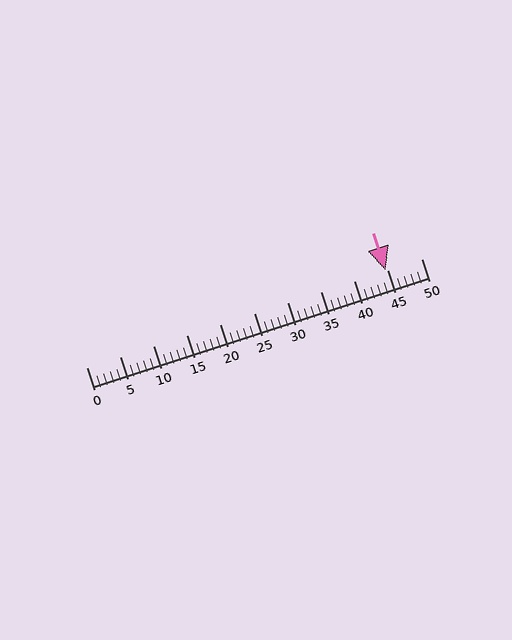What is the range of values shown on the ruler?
The ruler shows values from 0 to 50.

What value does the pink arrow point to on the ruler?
The pink arrow points to approximately 45.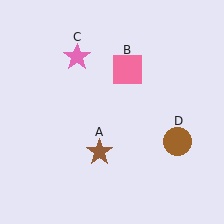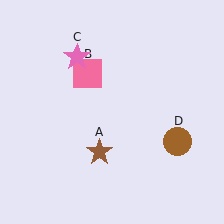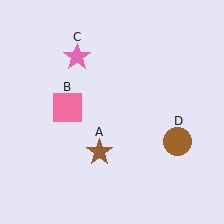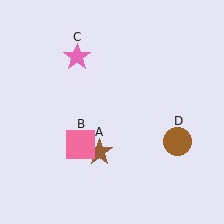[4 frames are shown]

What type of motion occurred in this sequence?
The pink square (object B) rotated counterclockwise around the center of the scene.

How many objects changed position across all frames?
1 object changed position: pink square (object B).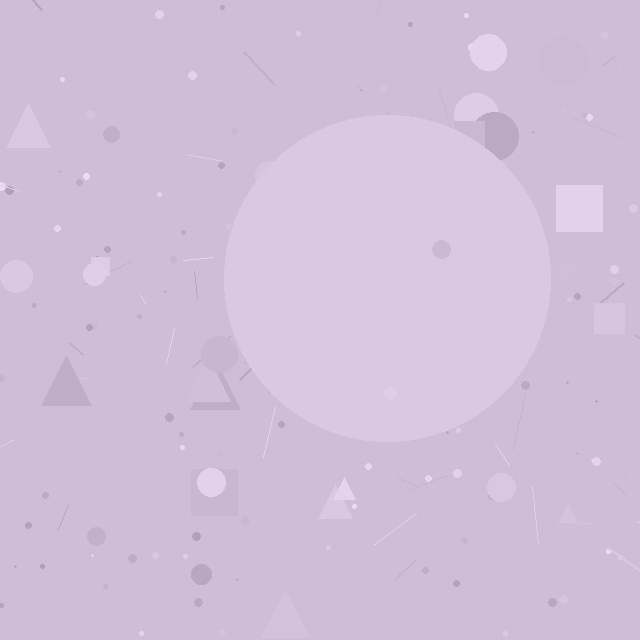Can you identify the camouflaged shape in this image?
The camouflaged shape is a circle.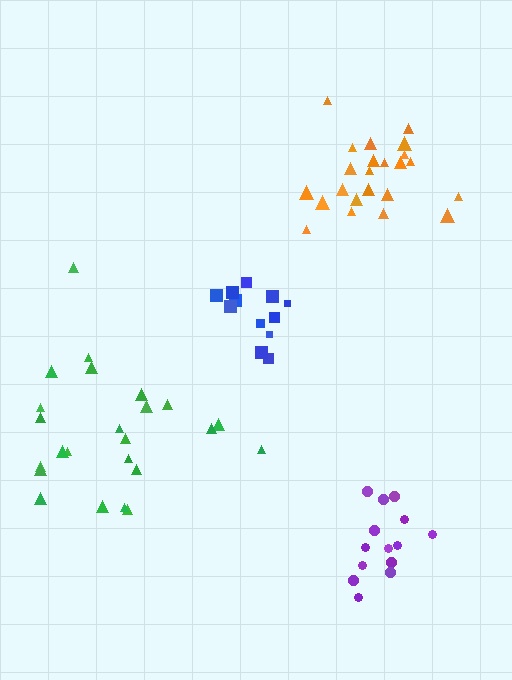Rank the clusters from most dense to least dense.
orange, blue, purple, green.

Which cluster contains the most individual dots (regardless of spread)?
Green (24).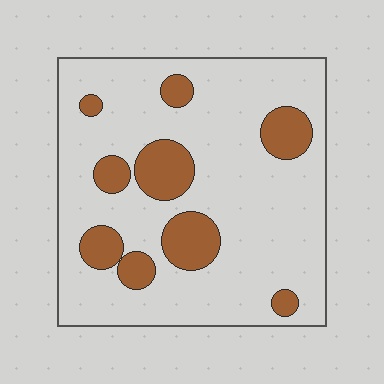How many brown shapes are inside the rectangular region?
9.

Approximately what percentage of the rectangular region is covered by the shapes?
Approximately 20%.